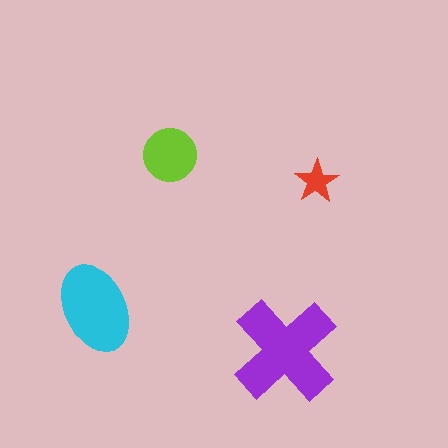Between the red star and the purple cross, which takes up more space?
The purple cross.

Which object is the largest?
The purple cross.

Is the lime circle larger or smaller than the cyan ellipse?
Smaller.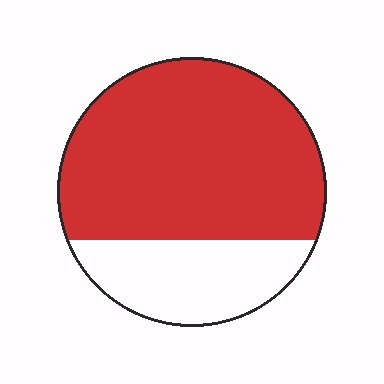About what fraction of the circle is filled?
About three quarters (3/4).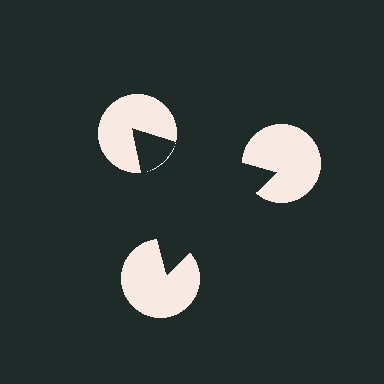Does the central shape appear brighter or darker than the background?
It typically appears slightly darker than the background, even though no actual brightness change is drawn.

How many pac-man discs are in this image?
There are 3 — one at each vertex of the illusory triangle.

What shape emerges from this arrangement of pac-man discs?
An illusory triangle — its edges are inferred from the aligned wedge cuts in the pac-man discs, not physically drawn.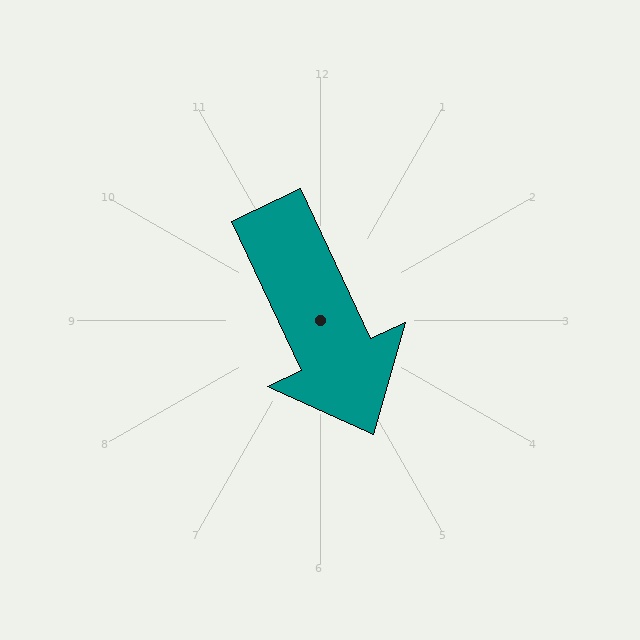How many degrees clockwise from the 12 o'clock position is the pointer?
Approximately 155 degrees.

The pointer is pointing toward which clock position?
Roughly 5 o'clock.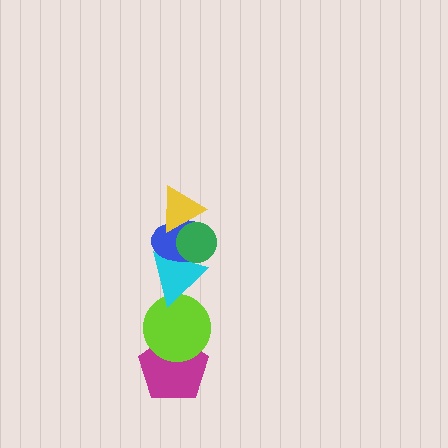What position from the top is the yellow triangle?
The yellow triangle is 2nd from the top.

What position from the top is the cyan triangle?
The cyan triangle is 4th from the top.